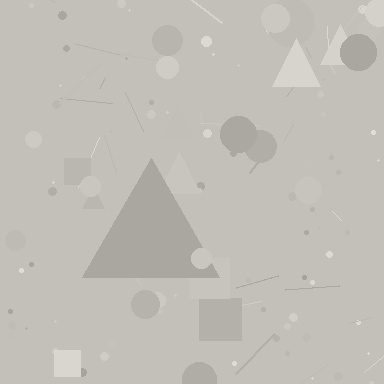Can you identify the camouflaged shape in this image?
The camouflaged shape is a triangle.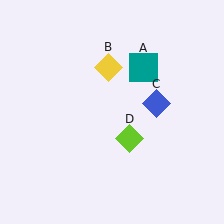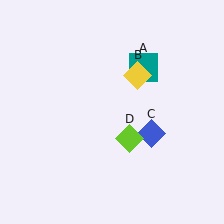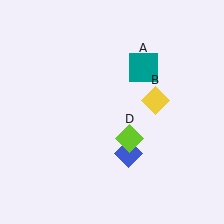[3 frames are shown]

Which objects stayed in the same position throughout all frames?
Teal square (object A) and lime diamond (object D) remained stationary.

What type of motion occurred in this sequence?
The yellow diamond (object B), blue diamond (object C) rotated clockwise around the center of the scene.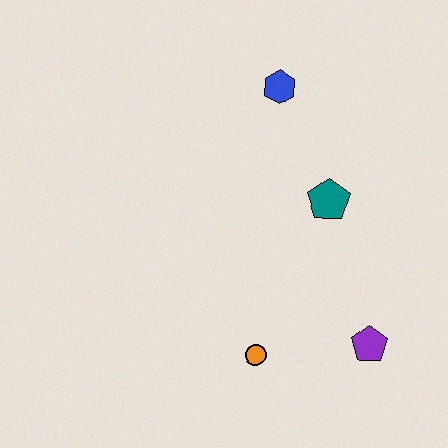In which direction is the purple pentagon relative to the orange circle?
The purple pentagon is to the right of the orange circle.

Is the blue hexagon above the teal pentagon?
Yes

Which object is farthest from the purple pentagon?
The blue hexagon is farthest from the purple pentagon.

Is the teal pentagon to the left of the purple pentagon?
Yes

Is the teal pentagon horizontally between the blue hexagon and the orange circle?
No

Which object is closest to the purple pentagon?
The orange circle is closest to the purple pentagon.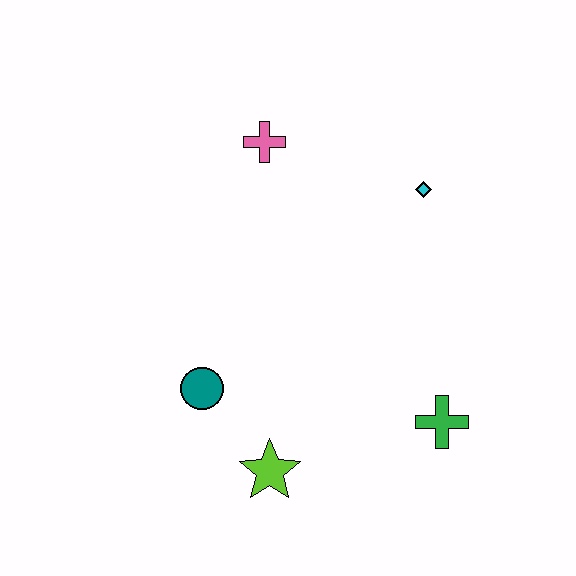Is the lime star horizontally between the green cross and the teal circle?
Yes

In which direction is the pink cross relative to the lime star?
The pink cross is above the lime star.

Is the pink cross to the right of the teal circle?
Yes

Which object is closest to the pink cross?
The cyan diamond is closest to the pink cross.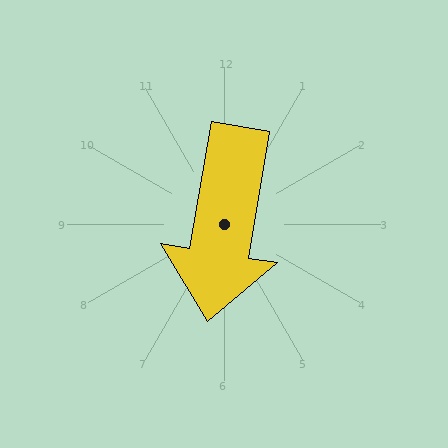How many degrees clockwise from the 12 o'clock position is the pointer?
Approximately 190 degrees.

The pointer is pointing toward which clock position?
Roughly 6 o'clock.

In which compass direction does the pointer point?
South.